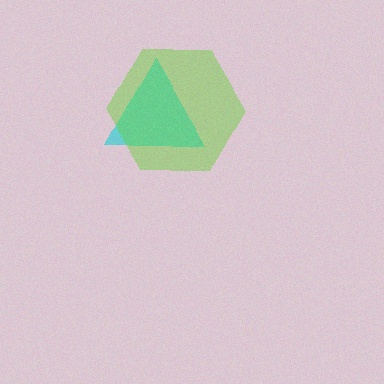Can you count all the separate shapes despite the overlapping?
Yes, there are 2 separate shapes.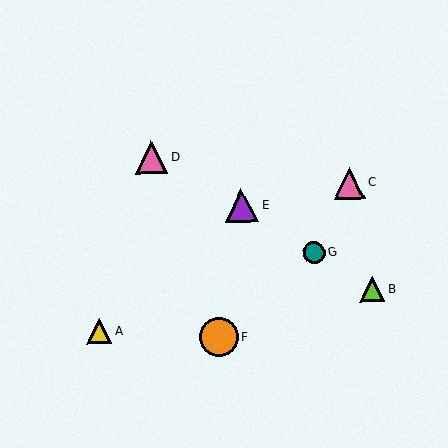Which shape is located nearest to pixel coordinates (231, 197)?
The purple triangle (labeled E) at (241, 205) is nearest to that location.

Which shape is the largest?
The orange circle (labeled F) is the largest.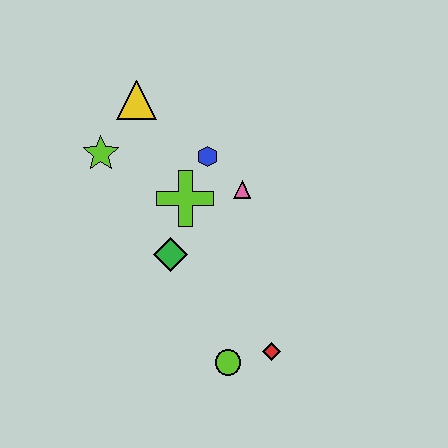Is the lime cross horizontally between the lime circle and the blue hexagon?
No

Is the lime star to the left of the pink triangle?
Yes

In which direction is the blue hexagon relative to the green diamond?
The blue hexagon is above the green diamond.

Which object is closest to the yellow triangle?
The lime star is closest to the yellow triangle.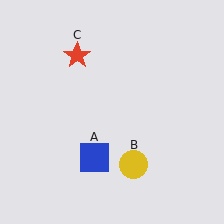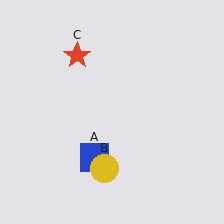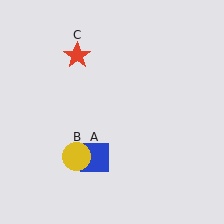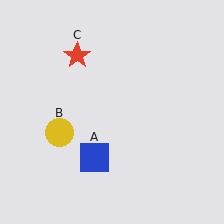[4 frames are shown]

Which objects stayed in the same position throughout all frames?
Blue square (object A) and red star (object C) remained stationary.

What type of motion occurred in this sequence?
The yellow circle (object B) rotated clockwise around the center of the scene.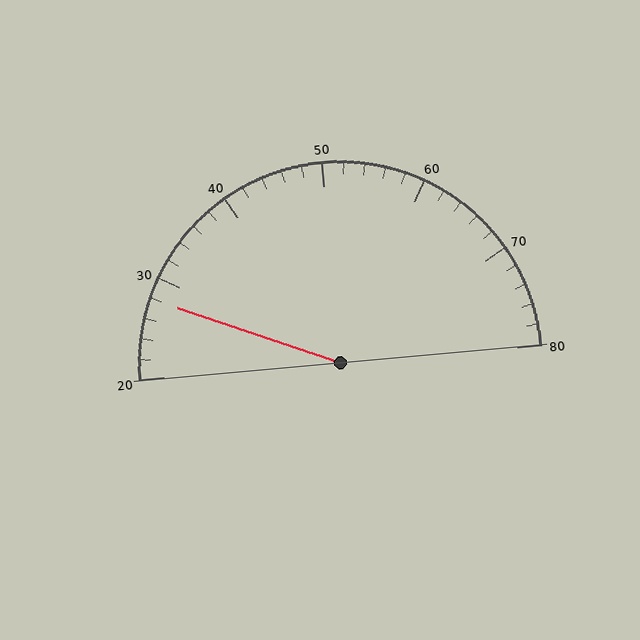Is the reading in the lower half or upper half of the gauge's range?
The reading is in the lower half of the range (20 to 80).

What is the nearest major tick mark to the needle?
The nearest major tick mark is 30.